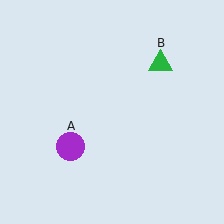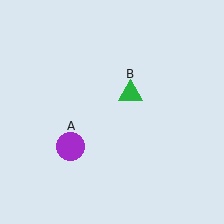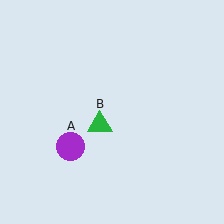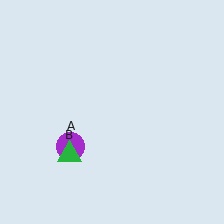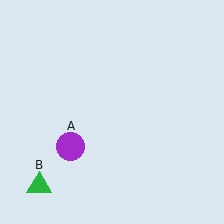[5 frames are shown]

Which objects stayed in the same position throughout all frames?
Purple circle (object A) remained stationary.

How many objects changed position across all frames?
1 object changed position: green triangle (object B).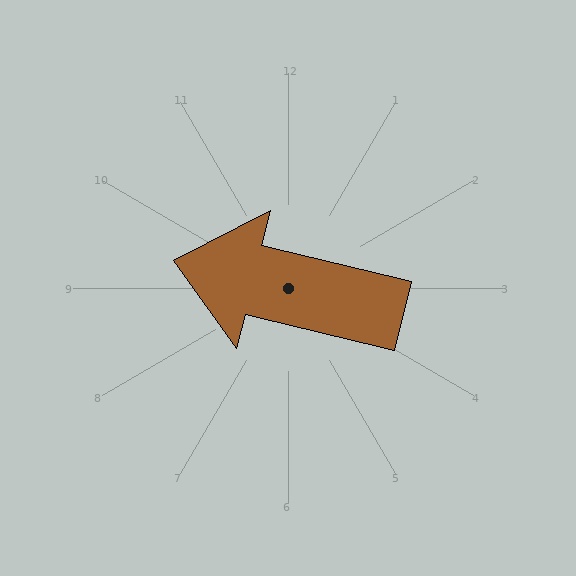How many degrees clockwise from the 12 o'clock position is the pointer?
Approximately 284 degrees.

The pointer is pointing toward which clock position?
Roughly 9 o'clock.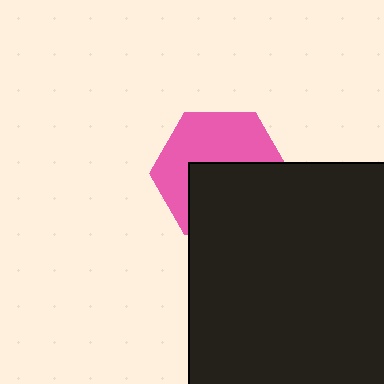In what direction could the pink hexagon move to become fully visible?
The pink hexagon could move up. That would shift it out from behind the black rectangle entirely.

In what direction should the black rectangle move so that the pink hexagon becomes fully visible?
The black rectangle should move down. That is the shortest direction to clear the overlap and leave the pink hexagon fully visible.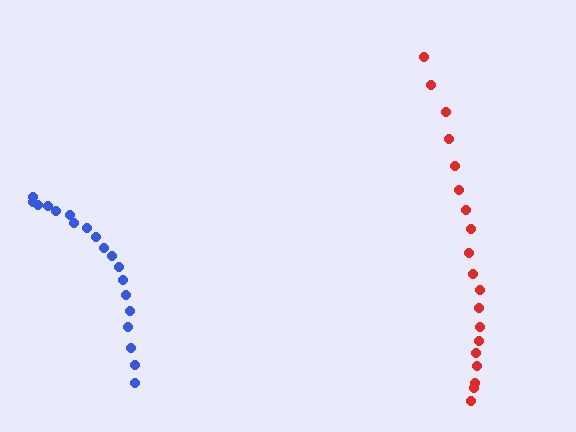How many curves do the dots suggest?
There are 2 distinct paths.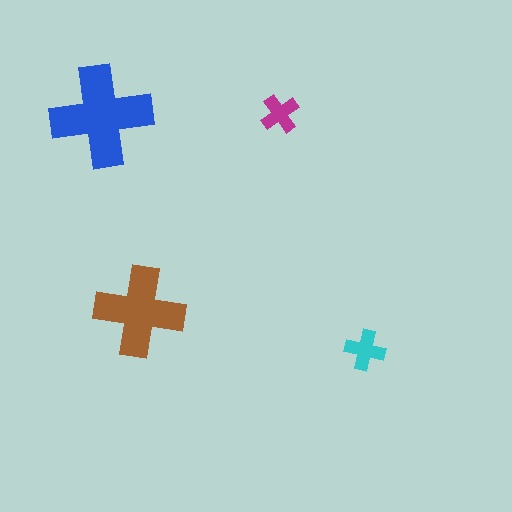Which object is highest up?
The magenta cross is topmost.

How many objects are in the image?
There are 4 objects in the image.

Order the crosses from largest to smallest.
the blue one, the brown one, the cyan one, the magenta one.